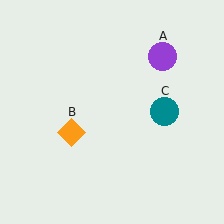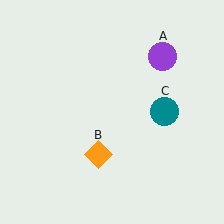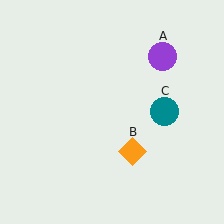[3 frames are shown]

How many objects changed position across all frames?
1 object changed position: orange diamond (object B).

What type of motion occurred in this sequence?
The orange diamond (object B) rotated counterclockwise around the center of the scene.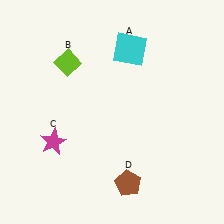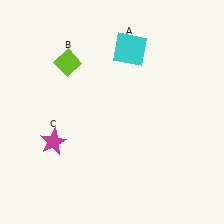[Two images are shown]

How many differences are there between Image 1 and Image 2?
There is 1 difference between the two images.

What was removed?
The brown pentagon (D) was removed in Image 2.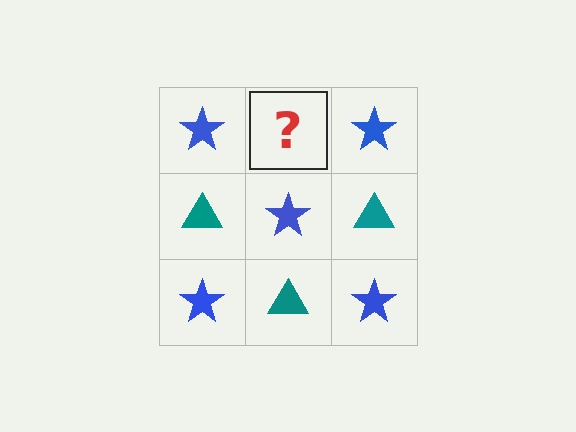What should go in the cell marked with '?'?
The missing cell should contain a teal triangle.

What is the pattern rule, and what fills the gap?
The rule is that it alternates blue star and teal triangle in a checkerboard pattern. The gap should be filled with a teal triangle.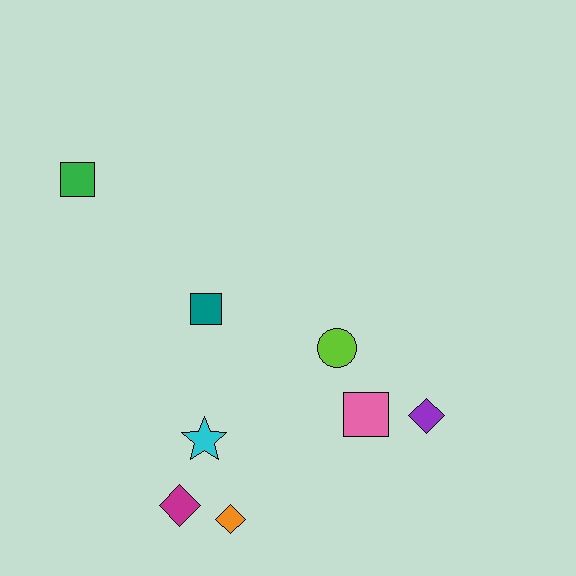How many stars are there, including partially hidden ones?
There is 1 star.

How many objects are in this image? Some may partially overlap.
There are 8 objects.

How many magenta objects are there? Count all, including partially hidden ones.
There is 1 magenta object.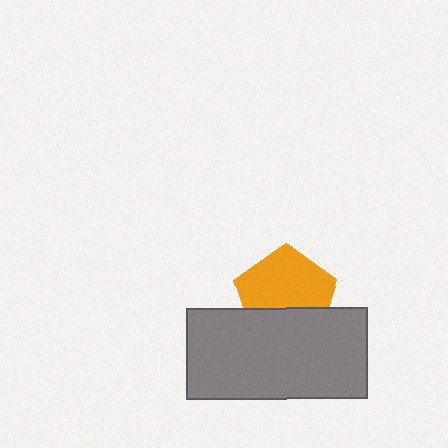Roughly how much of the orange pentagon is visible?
About half of it is visible (roughly 64%).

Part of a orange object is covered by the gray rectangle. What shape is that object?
It is a pentagon.